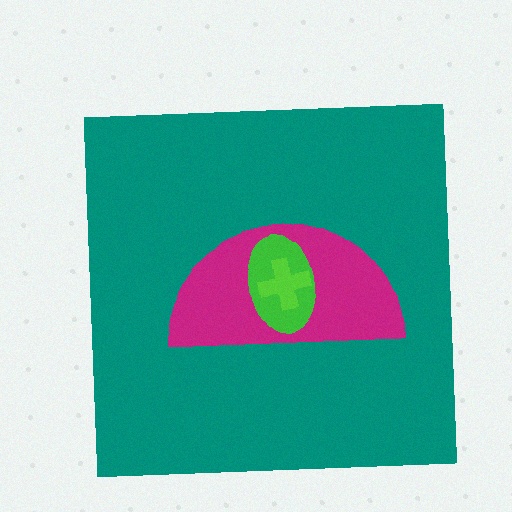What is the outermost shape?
The teal square.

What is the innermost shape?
The lime cross.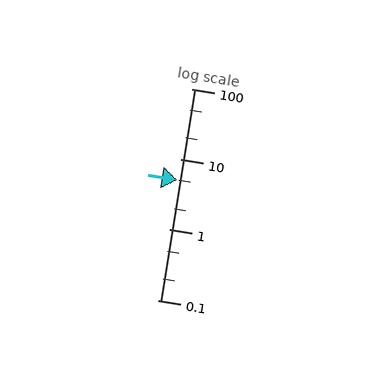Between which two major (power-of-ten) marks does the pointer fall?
The pointer is between 1 and 10.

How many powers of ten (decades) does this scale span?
The scale spans 3 decades, from 0.1 to 100.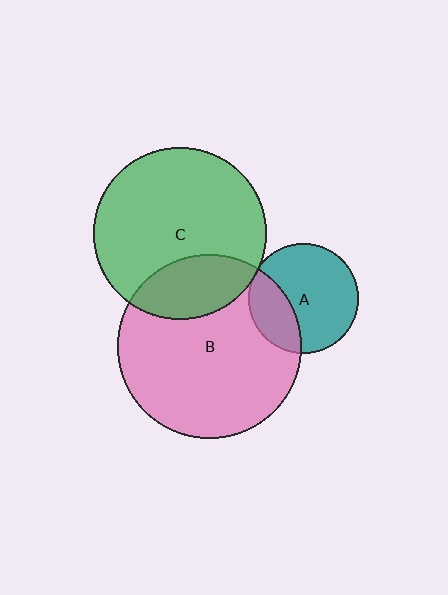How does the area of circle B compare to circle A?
Approximately 2.8 times.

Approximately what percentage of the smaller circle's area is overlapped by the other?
Approximately 5%.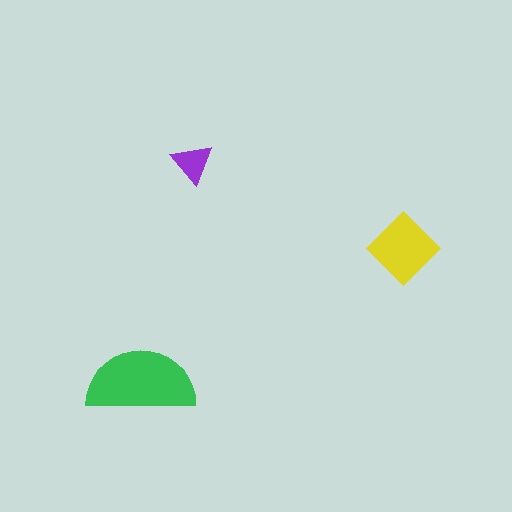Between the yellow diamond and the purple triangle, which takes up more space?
The yellow diamond.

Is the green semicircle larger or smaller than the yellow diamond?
Larger.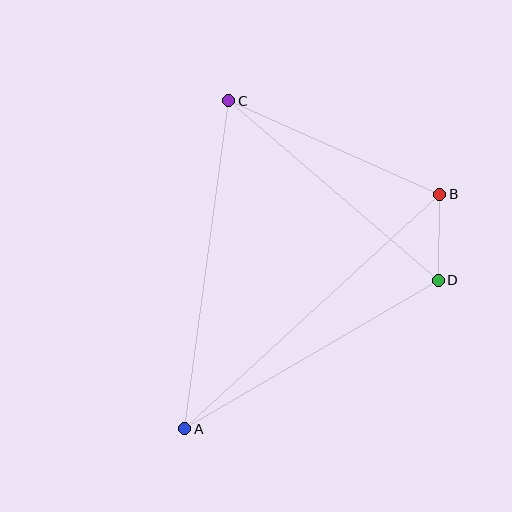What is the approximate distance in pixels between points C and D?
The distance between C and D is approximately 276 pixels.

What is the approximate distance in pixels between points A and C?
The distance between A and C is approximately 331 pixels.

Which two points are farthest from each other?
Points A and B are farthest from each other.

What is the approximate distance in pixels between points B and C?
The distance between B and C is approximately 231 pixels.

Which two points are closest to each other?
Points B and D are closest to each other.